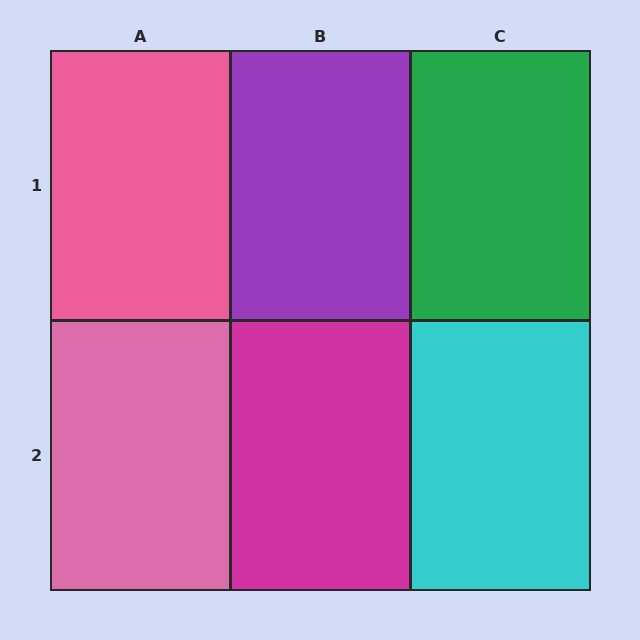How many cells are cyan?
1 cell is cyan.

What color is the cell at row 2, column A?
Pink.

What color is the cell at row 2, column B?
Magenta.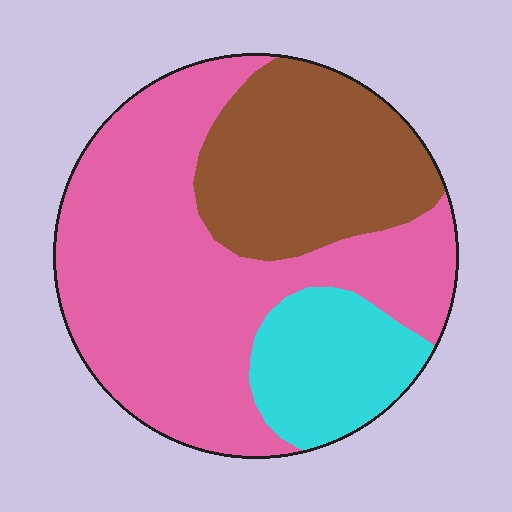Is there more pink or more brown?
Pink.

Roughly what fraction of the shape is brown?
Brown covers about 30% of the shape.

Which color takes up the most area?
Pink, at roughly 55%.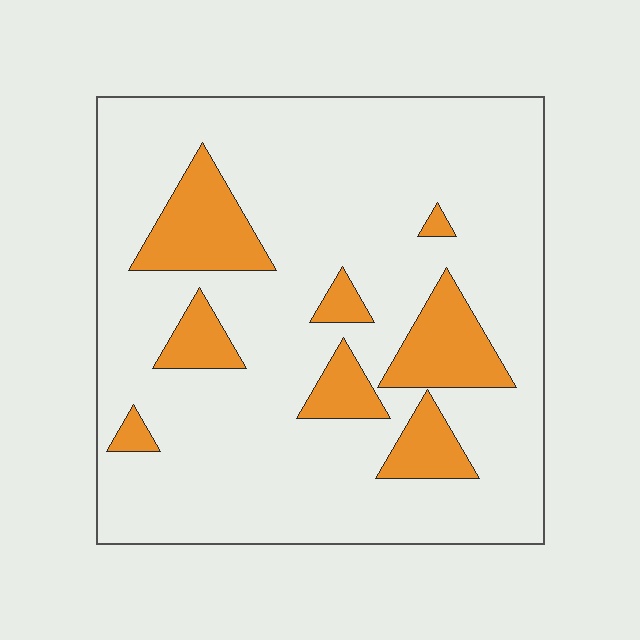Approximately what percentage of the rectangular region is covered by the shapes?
Approximately 15%.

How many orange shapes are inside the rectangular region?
8.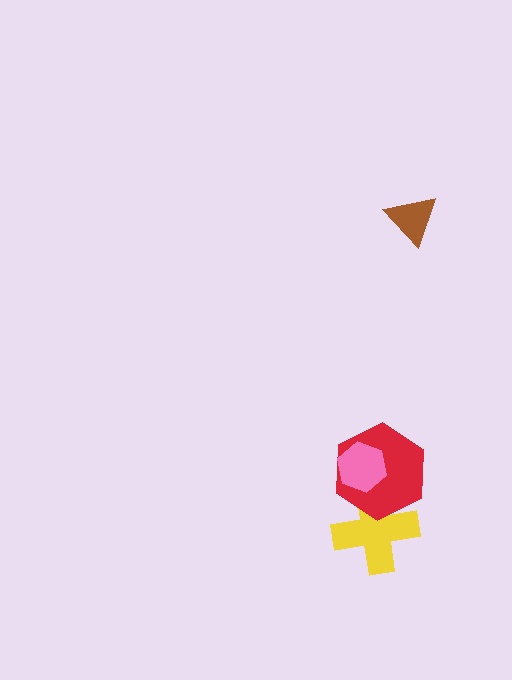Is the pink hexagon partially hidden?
No, no other shape covers it.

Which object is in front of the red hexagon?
The pink hexagon is in front of the red hexagon.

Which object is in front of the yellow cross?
The red hexagon is in front of the yellow cross.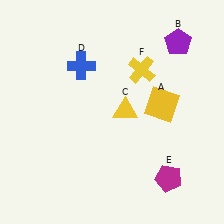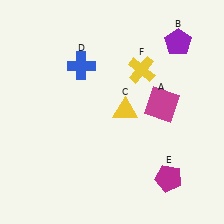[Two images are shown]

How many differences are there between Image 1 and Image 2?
There is 1 difference between the two images.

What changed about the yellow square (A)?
In Image 1, A is yellow. In Image 2, it changed to magenta.